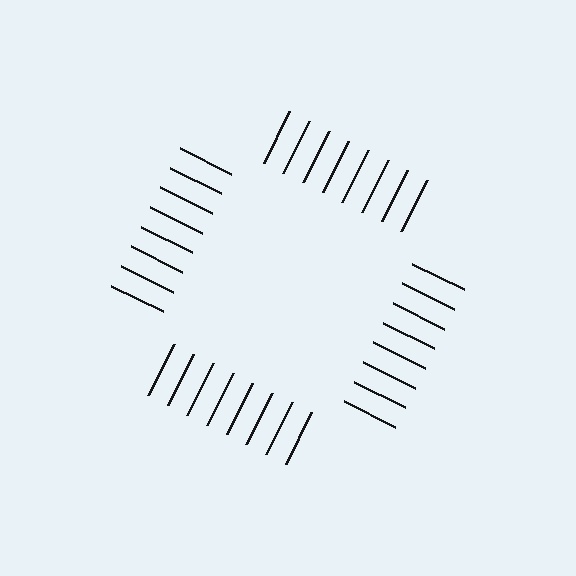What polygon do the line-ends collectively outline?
An illusory square — the line segments terminate on its edges but no continuous stroke is drawn.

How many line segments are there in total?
32 — 8 along each of the 4 edges.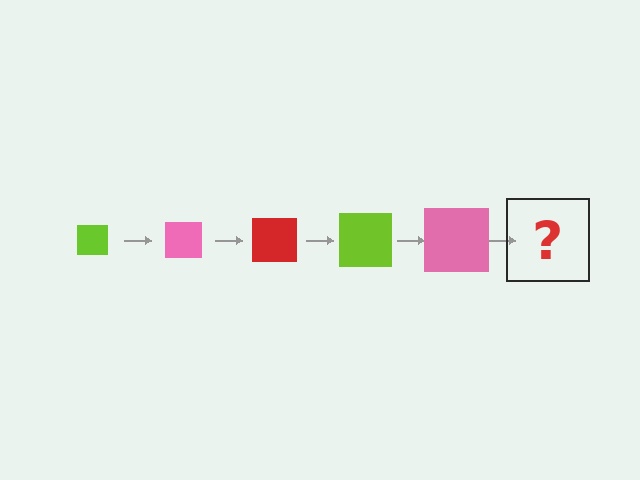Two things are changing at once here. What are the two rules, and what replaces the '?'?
The two rules are that the square grows larger each step and the color cycles through lime, pink, and red. The '?' should be a red square, larger than the previous one.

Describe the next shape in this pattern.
It should be a red square, larger than the previous one.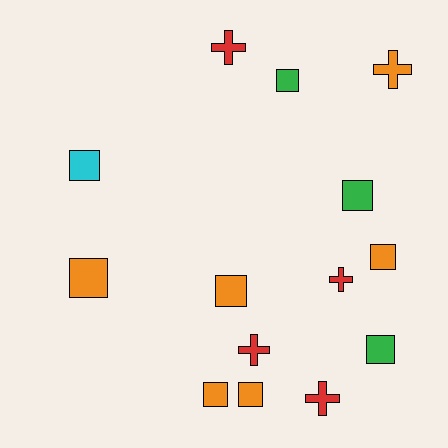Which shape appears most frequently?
Square, with 9 objects.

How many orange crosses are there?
There is 1 orange cross.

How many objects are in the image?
There are 14 objects.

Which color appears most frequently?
Orange, with 6 objects.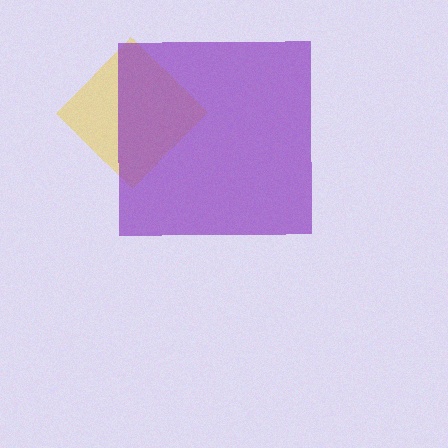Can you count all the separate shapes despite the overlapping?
Yes, there are 2 separate shapes.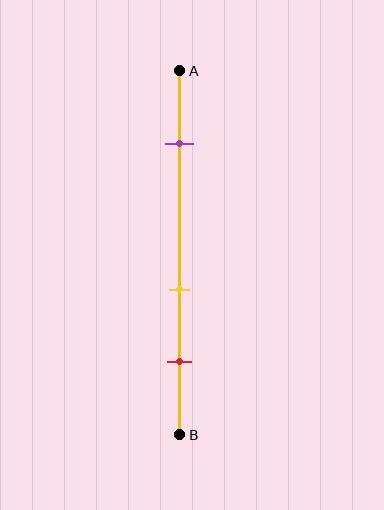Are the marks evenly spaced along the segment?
No, the marks are not evenly spaced.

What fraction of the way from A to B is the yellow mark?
The yellow mark is approximately 60% (0.6) of the way from A to B.